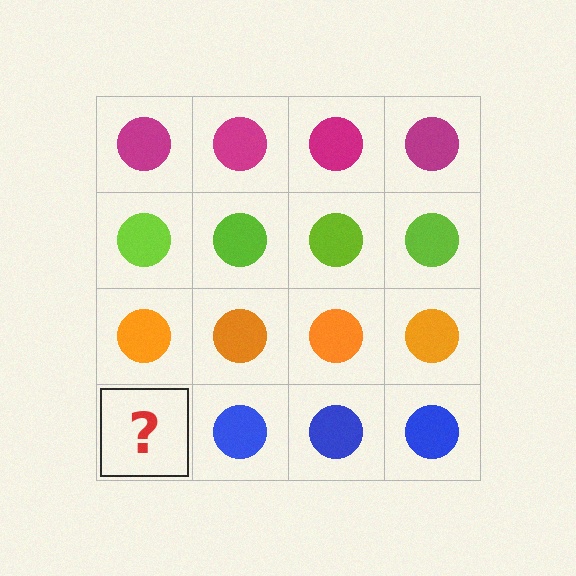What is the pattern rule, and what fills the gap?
The rule is that each row has a consistent color. The gap should be filled with a blue circle.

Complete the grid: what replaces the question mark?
The question mark should be replaced with a blue circle.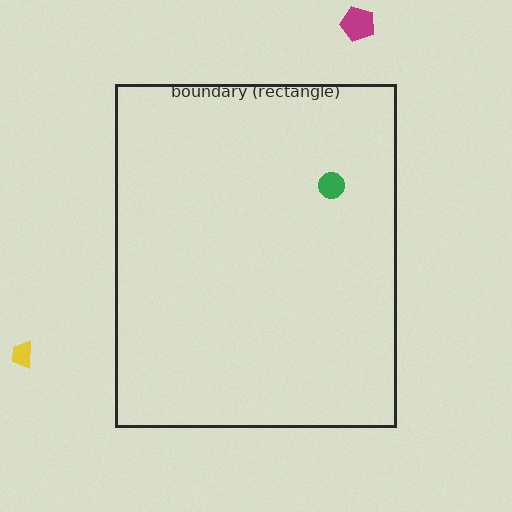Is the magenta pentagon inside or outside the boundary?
Outside.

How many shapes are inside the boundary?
1 inside, 2 outside.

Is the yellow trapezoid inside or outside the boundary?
Outside.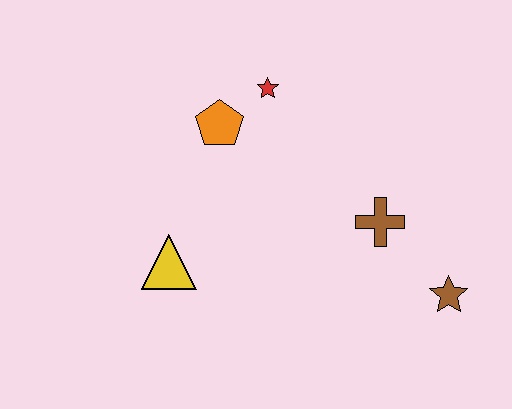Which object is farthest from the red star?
The brown star is farthest from the red star.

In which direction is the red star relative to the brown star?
The red star is above the brown star.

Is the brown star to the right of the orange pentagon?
Yes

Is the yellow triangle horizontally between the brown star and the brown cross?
No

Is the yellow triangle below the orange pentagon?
Yes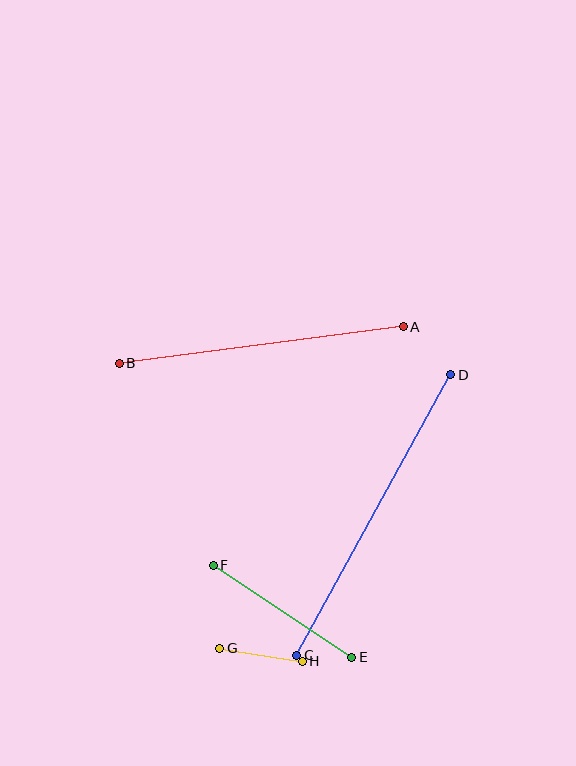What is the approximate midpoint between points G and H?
The midpoint is at approximately (261, 655) pixels.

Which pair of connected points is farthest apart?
Points C and D are farthest apart.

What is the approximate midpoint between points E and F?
The midpoint is at approximately (283, 611) pixels.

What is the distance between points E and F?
The distance is approximately 166 pixels.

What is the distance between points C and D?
The distance is approximately 320 pixels.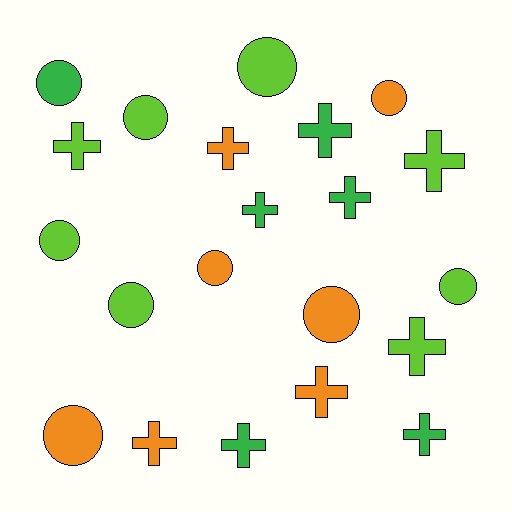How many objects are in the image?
There are 21 objects.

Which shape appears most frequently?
Cross, with 11 objects.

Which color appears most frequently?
Lime, with 8 objects.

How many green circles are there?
There is 1 green circle.